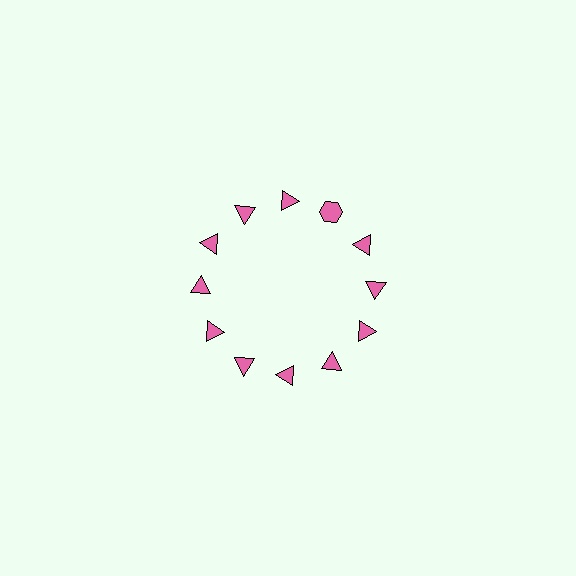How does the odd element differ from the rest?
It has a different shape: hexagon instead of triangle.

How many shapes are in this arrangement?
There are 12 shapes arranged in a ring pattern.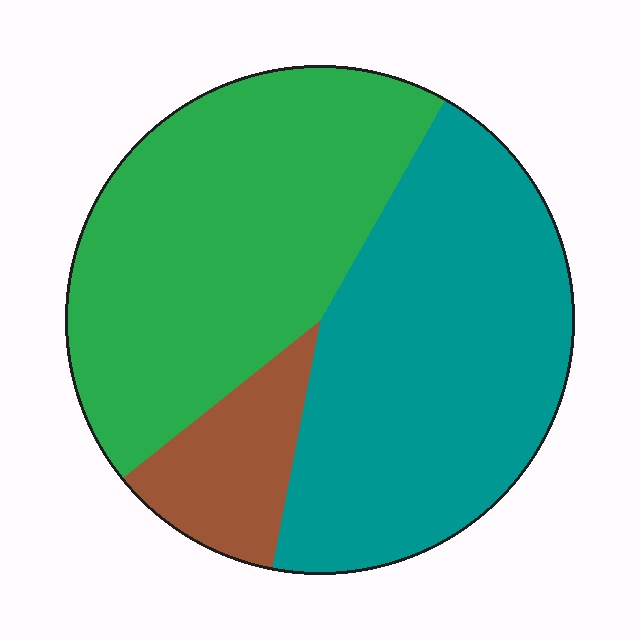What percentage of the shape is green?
Green takes up between a quarter and a half of the shape.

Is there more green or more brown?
Green.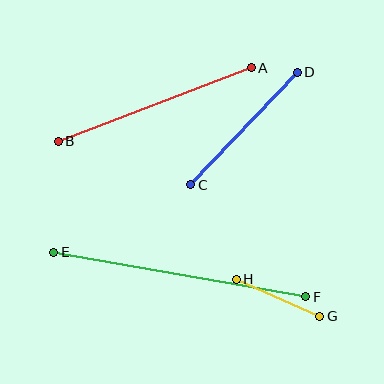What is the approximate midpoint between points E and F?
The midpoint is at approximately (180, 275) pixels.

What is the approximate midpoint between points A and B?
The midpoint is at approximately (155, 105) pixels.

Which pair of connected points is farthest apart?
Points E and F are farthest apart.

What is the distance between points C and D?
The distance is approximately 155 pixels.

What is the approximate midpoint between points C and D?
The midpoint is at approximately (244, 128) pixels.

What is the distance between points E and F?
The distance is approximately 256 pixels.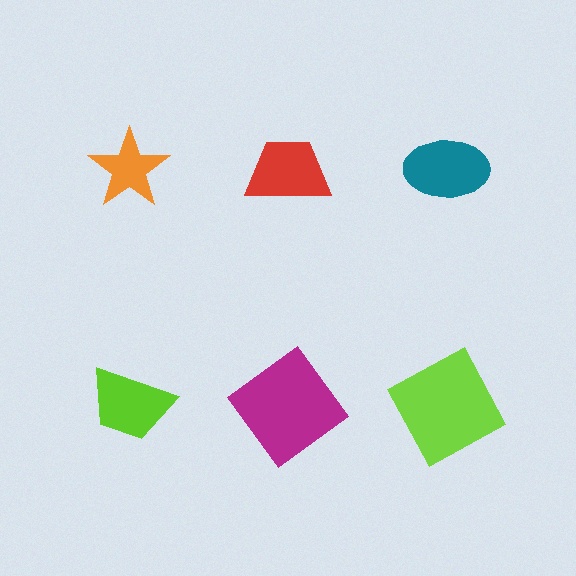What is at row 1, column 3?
A teal ellipse.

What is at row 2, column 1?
A lime trapezoid.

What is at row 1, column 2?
A red trapezoid.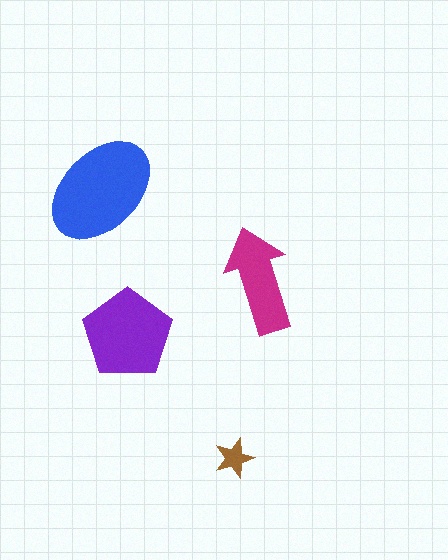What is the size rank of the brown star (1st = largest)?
4th.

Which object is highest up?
The blue ellipse is topmost.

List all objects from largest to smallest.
The blue ellipse, the purple pentagon, the magenta arrow, the brown star.